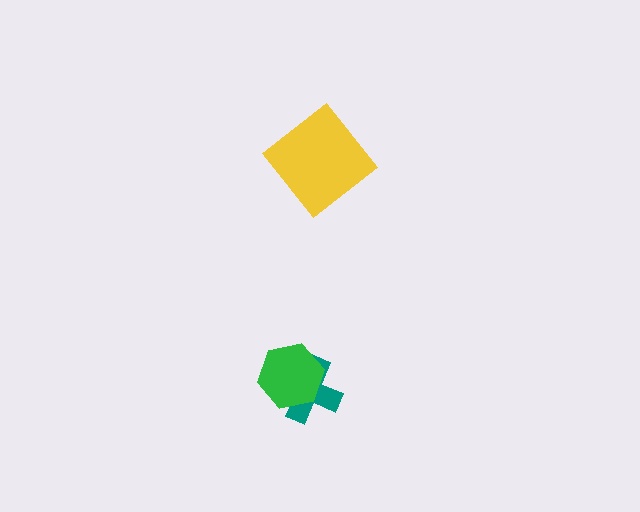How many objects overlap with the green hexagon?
1 object overlaps with the green hexagon.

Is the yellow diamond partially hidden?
No, no other shape covers it.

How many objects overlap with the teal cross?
1 object overlaps with the teal cross.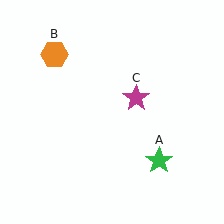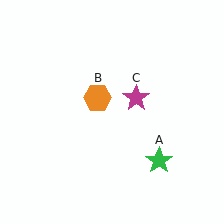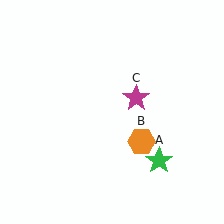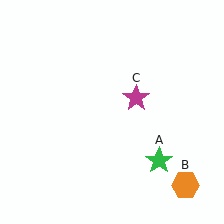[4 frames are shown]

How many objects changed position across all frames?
1 object changed position: orange hexagon (object B).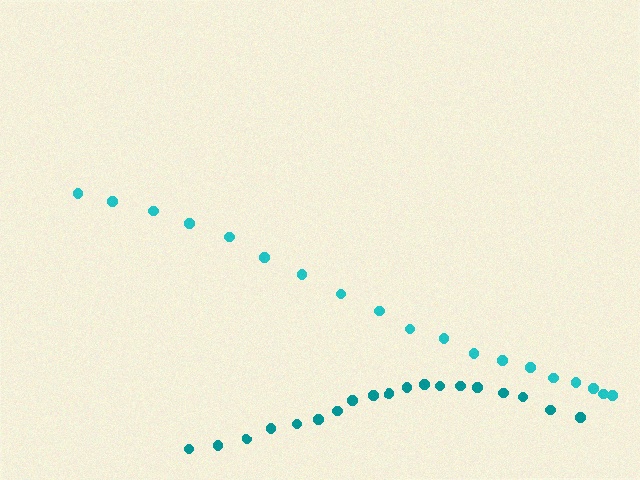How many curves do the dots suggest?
There are 2 distinct paths.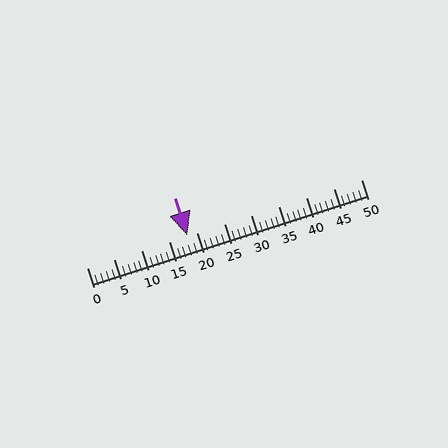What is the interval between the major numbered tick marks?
The major tick marks are spaced 5 units apart.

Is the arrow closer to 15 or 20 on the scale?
The arrow is closer to 20.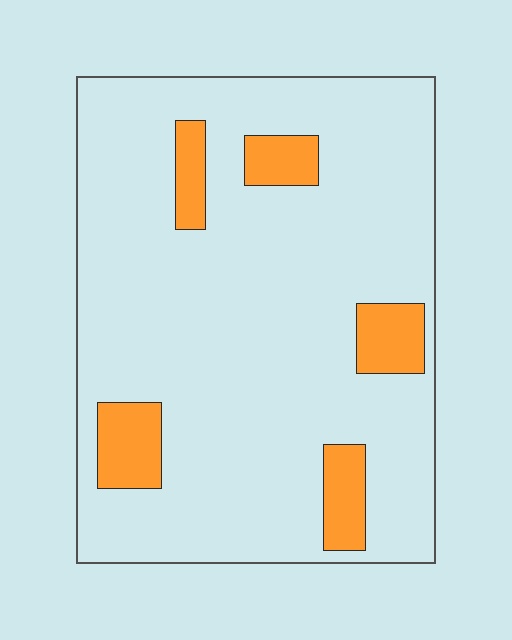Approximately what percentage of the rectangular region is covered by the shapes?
Approximately 15%.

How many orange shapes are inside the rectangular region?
5.